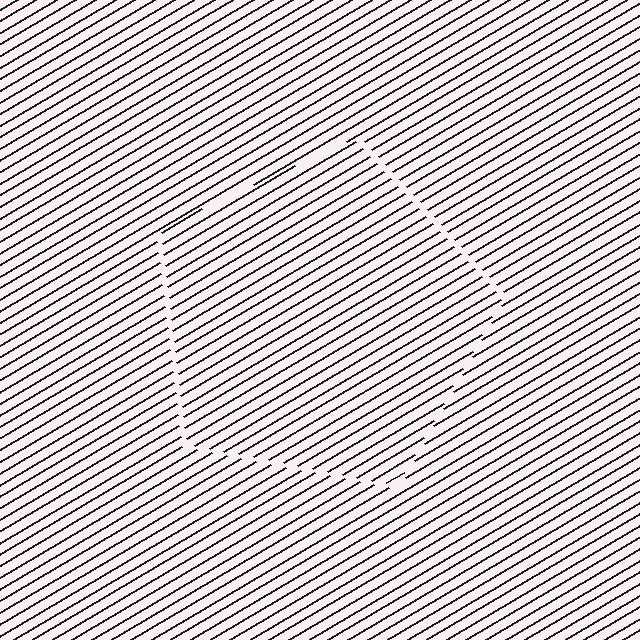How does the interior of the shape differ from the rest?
The interior of the shape contains the same grating, shifted by half a period — the contour is defined by the phase discontinuity where line-ends from the inner and outer gratings abut.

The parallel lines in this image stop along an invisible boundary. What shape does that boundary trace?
An illusory pentagon. The interior of the shape contains the same grating, shifted by half a period — the contour is defined by the phase discontinuity where line-ends from the inner and outer gratings abut.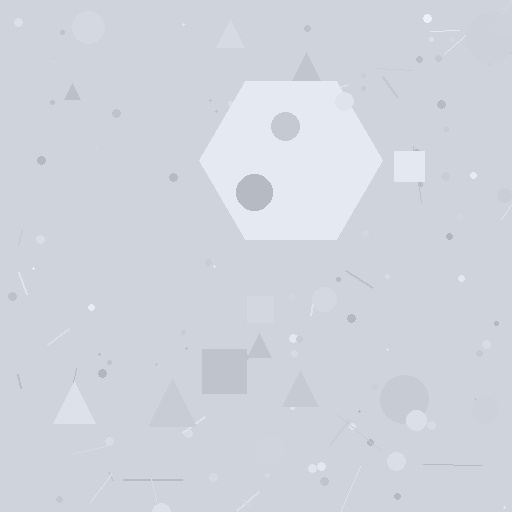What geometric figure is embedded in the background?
A hexagon is embedded in the background.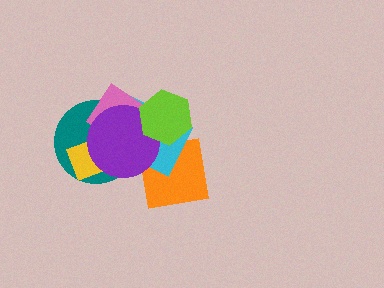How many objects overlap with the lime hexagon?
3 objects overlap with the lime hexagon.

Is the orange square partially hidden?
Yes, it is partially covered by another shape.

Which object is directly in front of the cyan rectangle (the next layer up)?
The teal circle is directly in front of the cyan rectangle.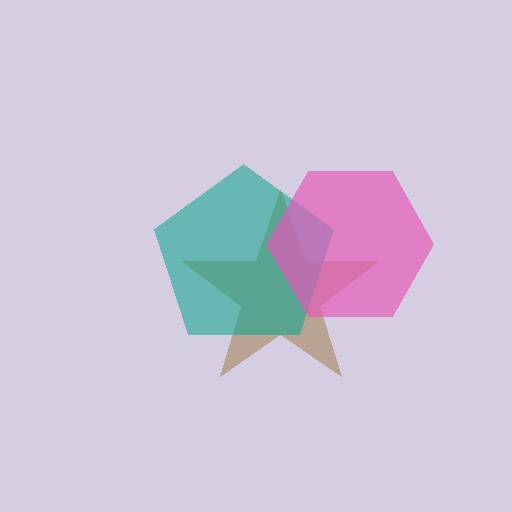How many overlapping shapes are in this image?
There are 3 overlapping shapes in the image.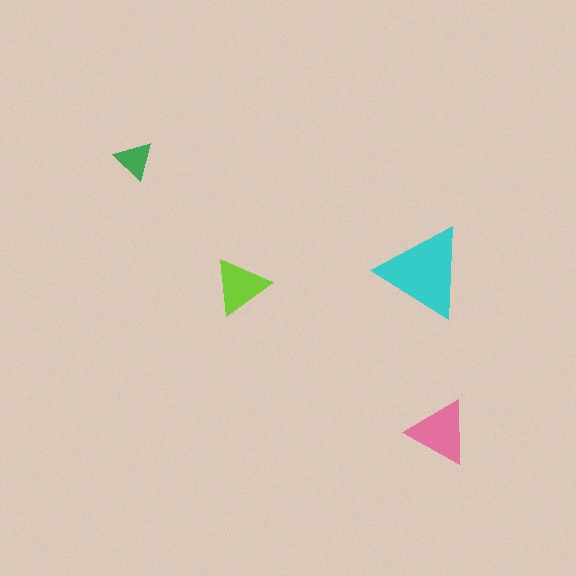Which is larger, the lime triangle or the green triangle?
The lime one.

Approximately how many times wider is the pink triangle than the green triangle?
About 1.5 times wider.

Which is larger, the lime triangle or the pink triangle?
The pink one.